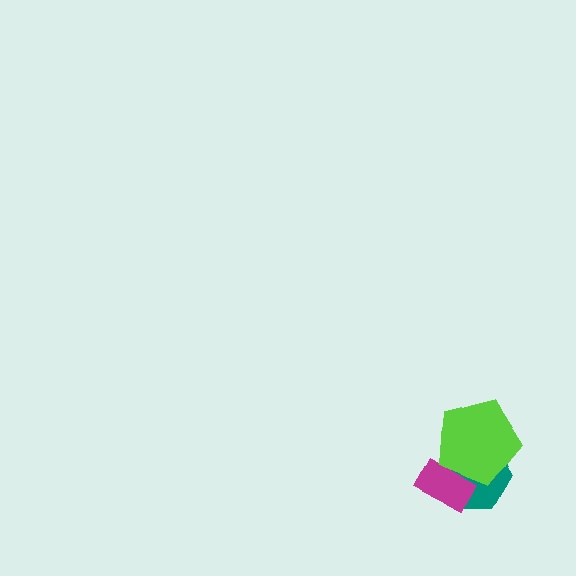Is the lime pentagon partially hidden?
No, no other shape covers it.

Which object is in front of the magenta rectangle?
The lime pentagon is in front of the magenta rectangle.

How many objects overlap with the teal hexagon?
2 objects overlap with the teal hexagon.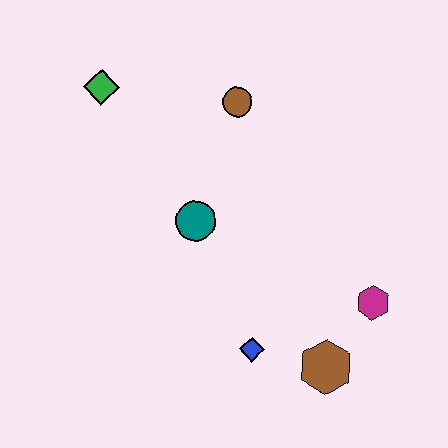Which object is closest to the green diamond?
The brown circle is closest to the green diamond.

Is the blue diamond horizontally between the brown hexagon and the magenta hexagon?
No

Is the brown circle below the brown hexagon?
No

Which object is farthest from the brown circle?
The brown hexagon is farthest from the brown circle.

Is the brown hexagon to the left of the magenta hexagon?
Yes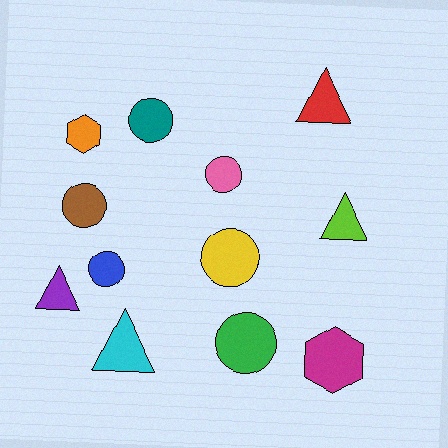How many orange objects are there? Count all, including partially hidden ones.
There is 1 orange object.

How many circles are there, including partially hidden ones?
There are 6 circles.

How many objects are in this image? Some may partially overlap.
There are 12 objects.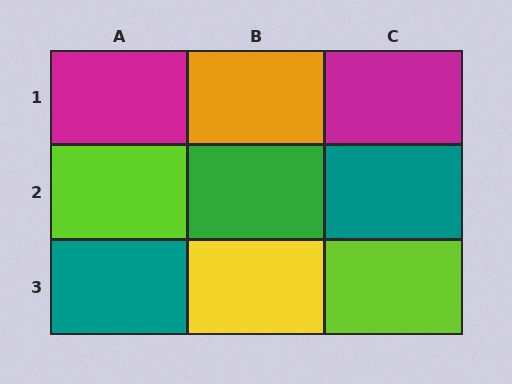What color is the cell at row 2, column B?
Green.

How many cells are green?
1 cell is green.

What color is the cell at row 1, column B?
Orange.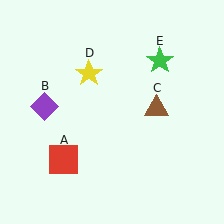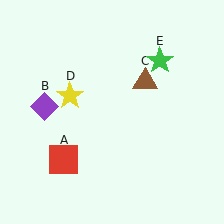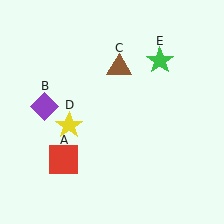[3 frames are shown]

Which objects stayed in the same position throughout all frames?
Red square (object A) and purple diamond (object B) and green star (object E) remained stationary.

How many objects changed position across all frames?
2 objects changed position: brown triangle (object C), yellow star (object D).